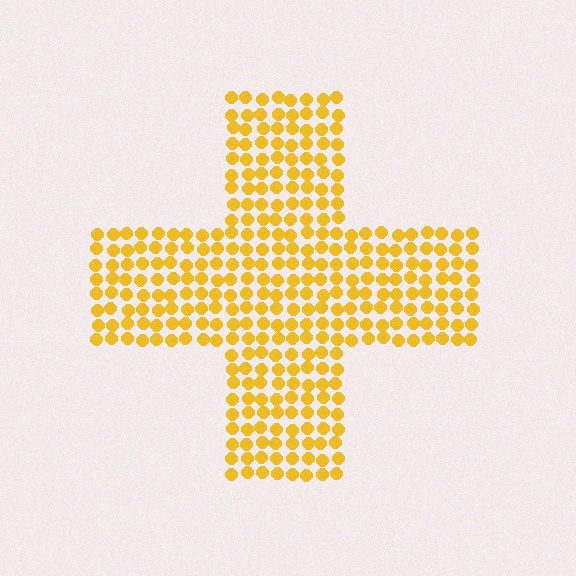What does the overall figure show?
The overall figure shows a cross.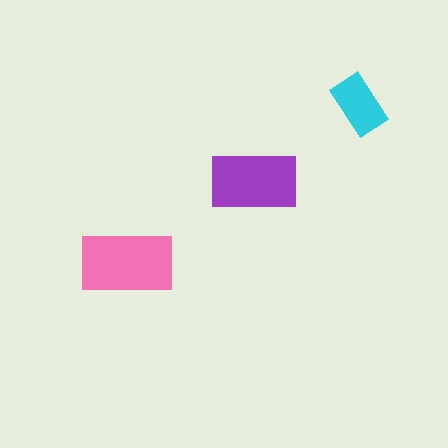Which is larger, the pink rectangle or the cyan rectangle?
The pink one.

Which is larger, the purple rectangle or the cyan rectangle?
The purple one.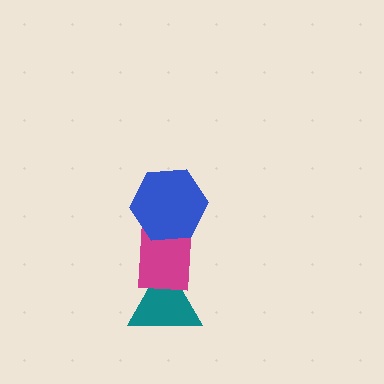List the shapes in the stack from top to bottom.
From top to bottom: the blue hexagon, the magenta rectangle, the teal triangle.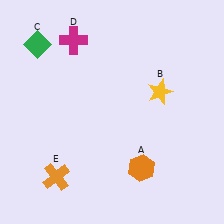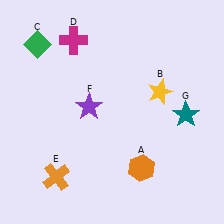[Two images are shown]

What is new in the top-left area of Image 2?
A purple star (F) was added in the top-left area of Image 2.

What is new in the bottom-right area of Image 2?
A teal star (G) was added in the bottom-right area of Image 2.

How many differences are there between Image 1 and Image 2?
There are 2 differences between the two images.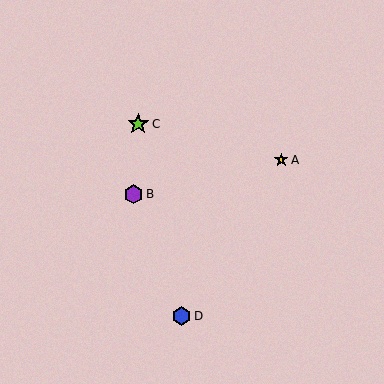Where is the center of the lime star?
The center of the lime star is at (138, 124).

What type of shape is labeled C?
Shape C is a lime star.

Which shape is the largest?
The lime star (labeled C) is the largest.